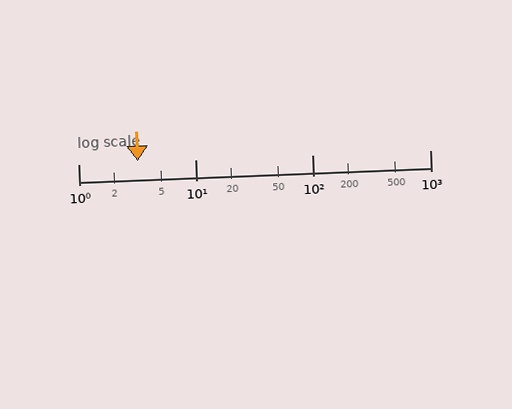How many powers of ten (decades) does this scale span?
The scale spans 3 decades, from 1 to 1000.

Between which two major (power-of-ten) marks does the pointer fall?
The pointer is between 1 and 10.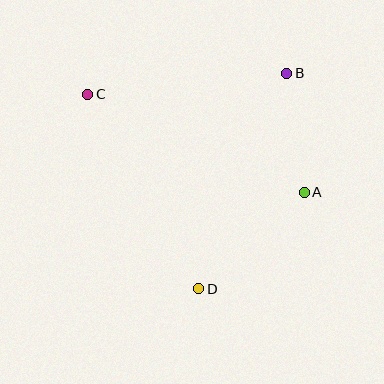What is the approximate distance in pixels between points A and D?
The distance between A and D is approximately 143 pixels.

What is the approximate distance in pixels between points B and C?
The distance between B and C is approximately 200 pixels.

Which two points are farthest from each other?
Points A and C are farthest from each other.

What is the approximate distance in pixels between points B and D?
The distance between B and D is approximately 232 pixels.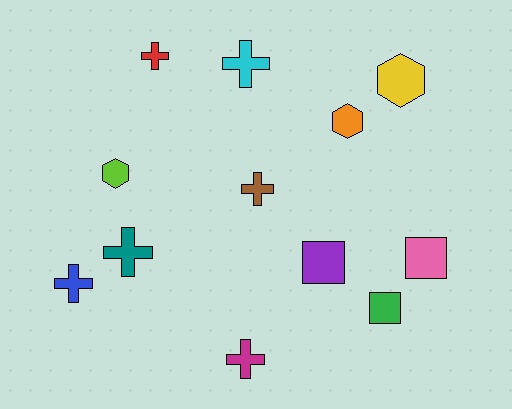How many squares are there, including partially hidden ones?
There are 3 squares.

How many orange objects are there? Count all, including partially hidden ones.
There is 1 orange object.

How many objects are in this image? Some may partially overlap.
There are 12 objects.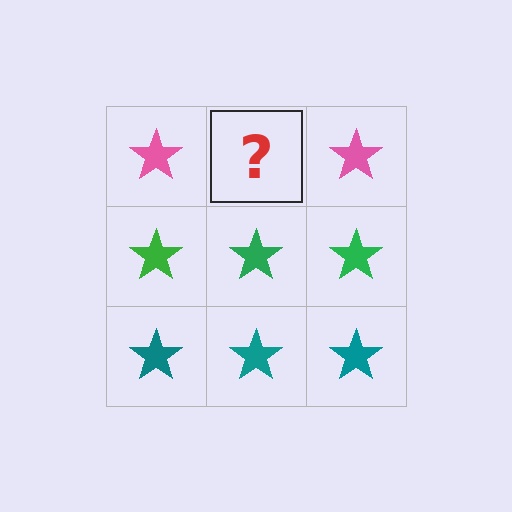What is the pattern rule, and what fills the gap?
The rule is that each row has a consistent color. The gap should be filled with a pink star.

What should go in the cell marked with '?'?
The missing cell should contain a pink star.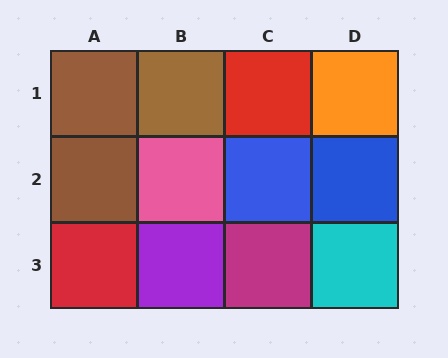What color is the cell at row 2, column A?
Brown.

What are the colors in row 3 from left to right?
Red, purple, magenta, cyan.